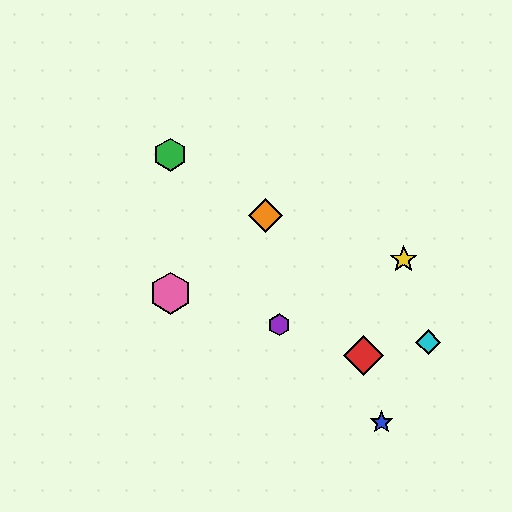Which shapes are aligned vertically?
The green hexagon, the pink hexagon are aligned vertically.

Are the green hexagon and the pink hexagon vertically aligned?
Yes, both are at x≈170.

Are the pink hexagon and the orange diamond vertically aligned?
No, the pink hexagon is at x≈170 and the orange diamond is at x≈266.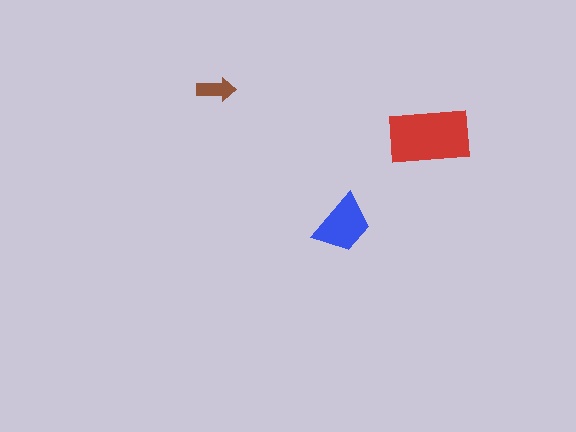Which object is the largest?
The red rectangle.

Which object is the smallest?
The brown arrow.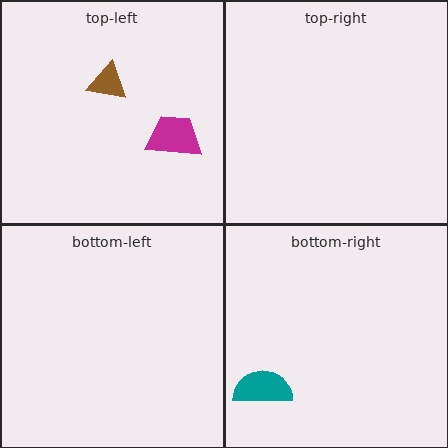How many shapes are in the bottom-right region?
1.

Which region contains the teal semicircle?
The bottom-right region.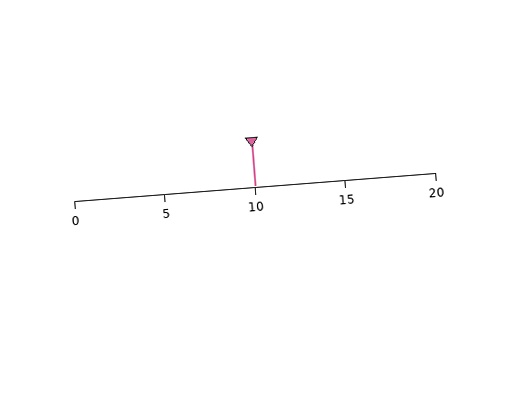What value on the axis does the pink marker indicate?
The marker indicates approximately 10.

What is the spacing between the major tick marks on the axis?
The major ticks are spaced 5 apart.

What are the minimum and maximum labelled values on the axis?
The axis runs from 0 to 20.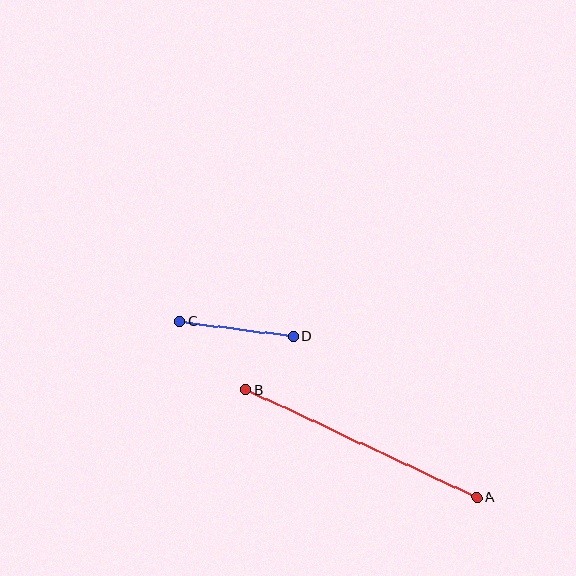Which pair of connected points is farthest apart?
Points A and B are farthest apart.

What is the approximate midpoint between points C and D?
The midpoint is at approximately (236, 329) pixels.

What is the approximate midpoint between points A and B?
The midpoint is at approximately (361, 443) pixels.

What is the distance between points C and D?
The distance is approximately 115 pixels.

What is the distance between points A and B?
The distance is approximately 255 pixels.